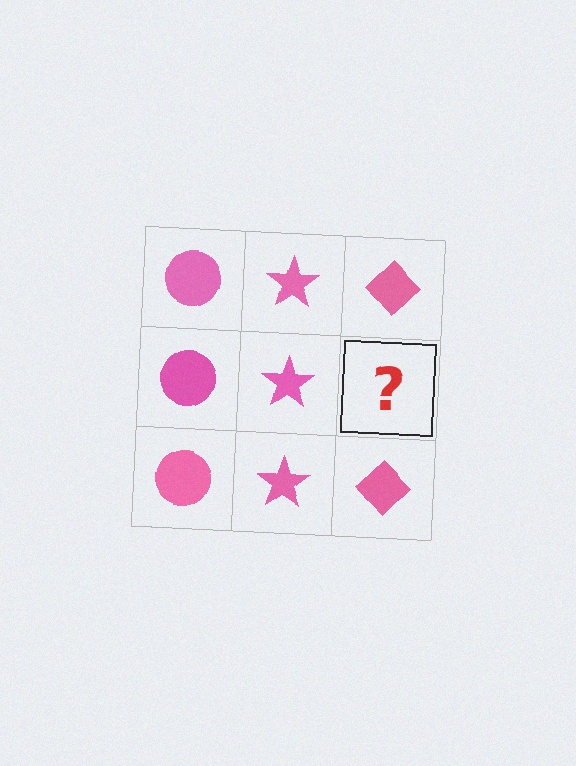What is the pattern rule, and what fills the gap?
The rule is that each column has a consistent shape. The gap should be filled with a pink diamond.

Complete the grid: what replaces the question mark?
The question mark should be replaced with a pink diamond.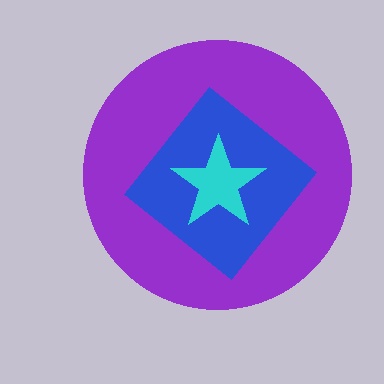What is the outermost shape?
The purple circle.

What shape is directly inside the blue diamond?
The cyan star.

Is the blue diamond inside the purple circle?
Yes.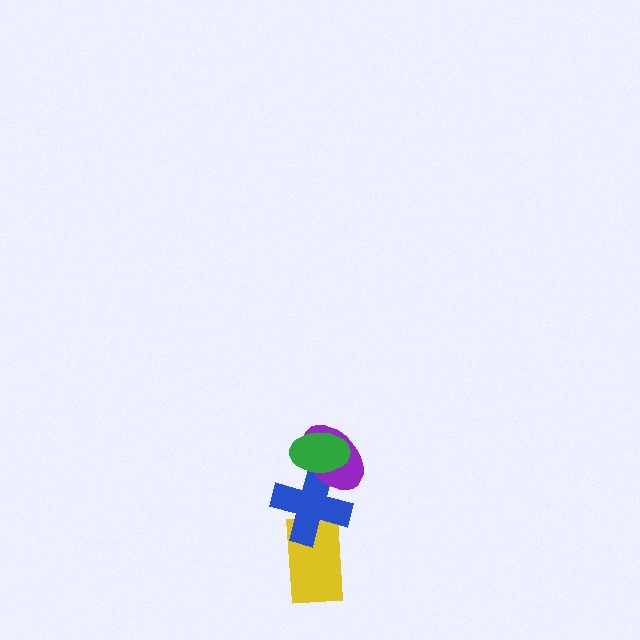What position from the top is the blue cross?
The blue cross is 3rd from the top.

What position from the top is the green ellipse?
The green ellipse is 1st from the top.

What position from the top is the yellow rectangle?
The yellow rectangle is 4th from the top.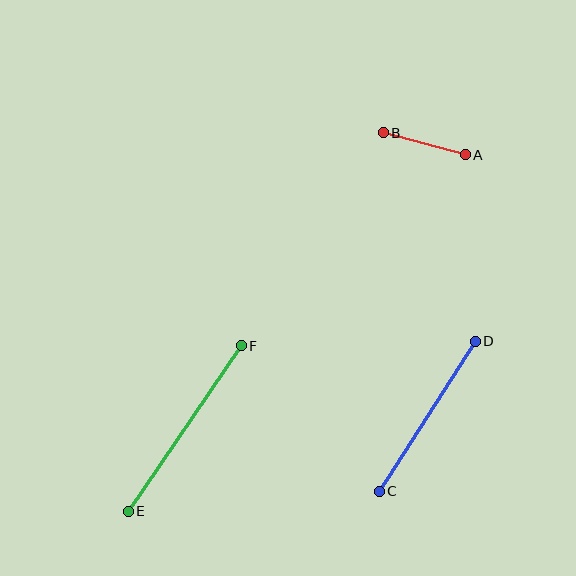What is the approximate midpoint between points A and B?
The midpoint is at approximately (424, 144) pixels.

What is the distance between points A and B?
The distance is approximately 85 pixels.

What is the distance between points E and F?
The distance is approximately 200 pixels.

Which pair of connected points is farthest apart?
Points E and F are farthest apart.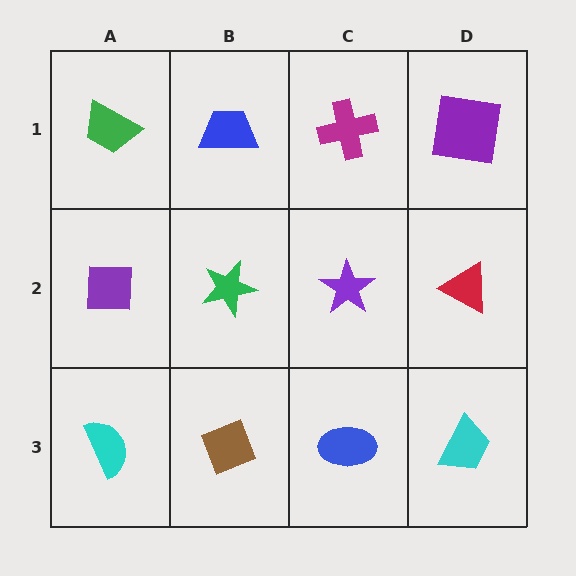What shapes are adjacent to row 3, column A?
A purple square (row 2, column A), a brown diamond (row 3, column B).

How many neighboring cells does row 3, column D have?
2.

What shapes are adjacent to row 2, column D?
A purple square (row 1, column D), a cyan trapezoid (row 3, column D), a purple star (row 2, column C).